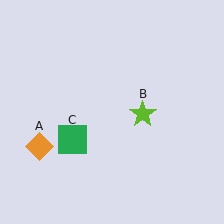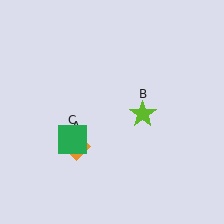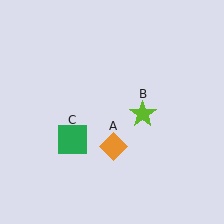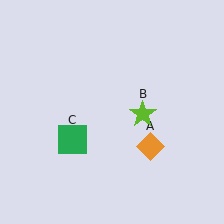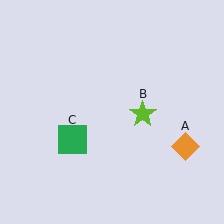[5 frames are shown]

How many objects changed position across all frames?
1 object changed position: orange diamond (object A).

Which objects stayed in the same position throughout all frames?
Lime star (object B) and green square (object C) remained stationary.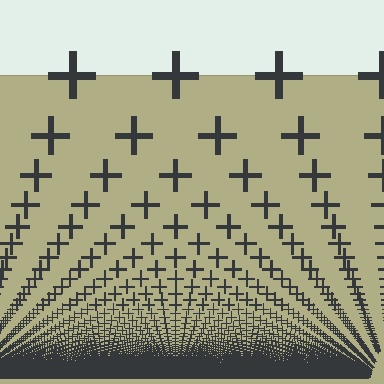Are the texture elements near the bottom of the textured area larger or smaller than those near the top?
Smaller. The gradient is inverted — elements near the bottom are smaller and denser.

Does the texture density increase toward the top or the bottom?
Density increases toward the bottom.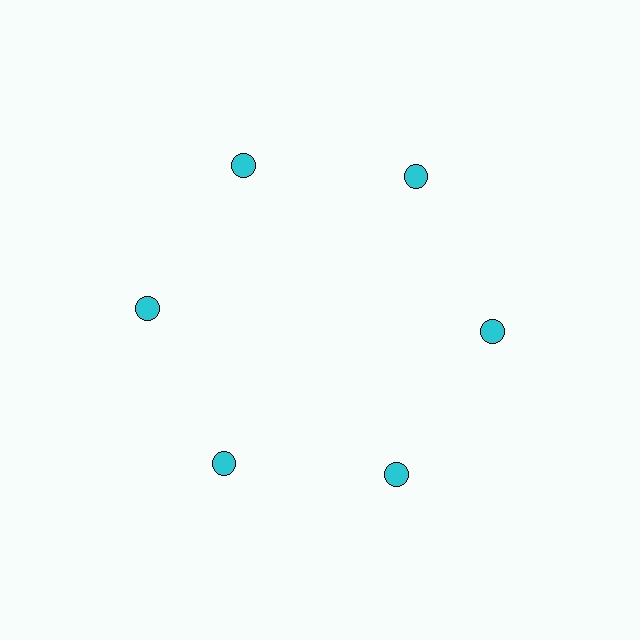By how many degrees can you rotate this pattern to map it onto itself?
The pattern maps onto itself every 60 degrees of rotation.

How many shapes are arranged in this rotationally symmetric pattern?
There are 6 shapes, arranged in 6 groups of 1.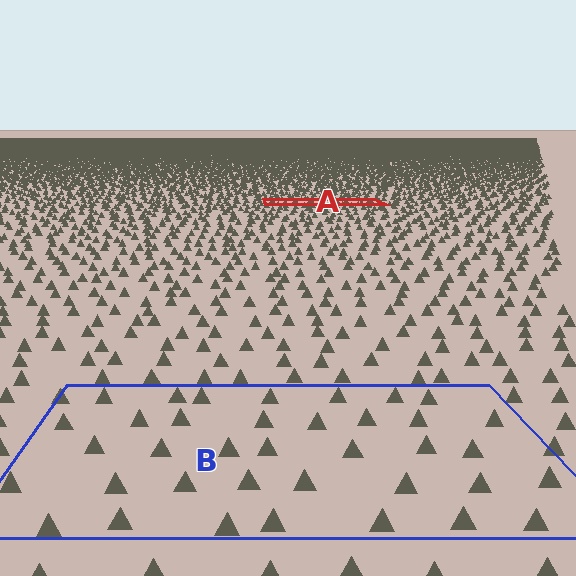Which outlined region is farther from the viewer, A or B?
Region A is farther from the viewer — the texture elements inside it appear smaller and more densely packed.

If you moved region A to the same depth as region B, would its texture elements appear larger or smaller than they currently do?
They would appear larger. At a closer depth, the same texture elements are projected at a bigger on-screen size.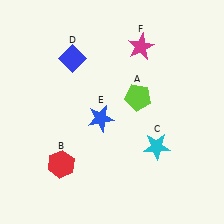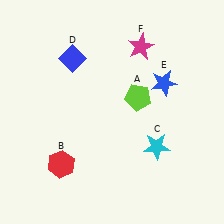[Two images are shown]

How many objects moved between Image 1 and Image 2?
1 object moved between the two images.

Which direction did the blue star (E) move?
The blue star (E) moved right.